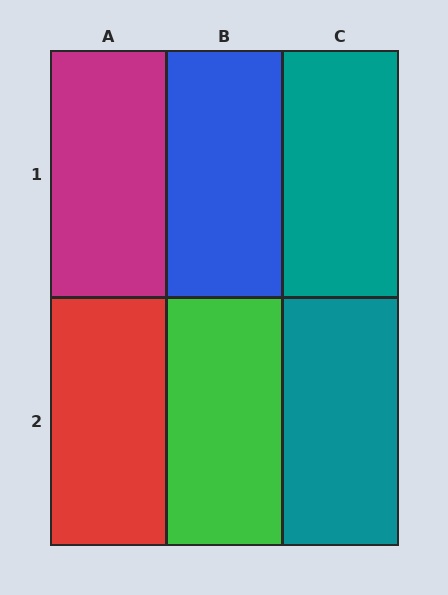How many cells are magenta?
1 cell is magenta.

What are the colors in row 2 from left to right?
Red, green, teal.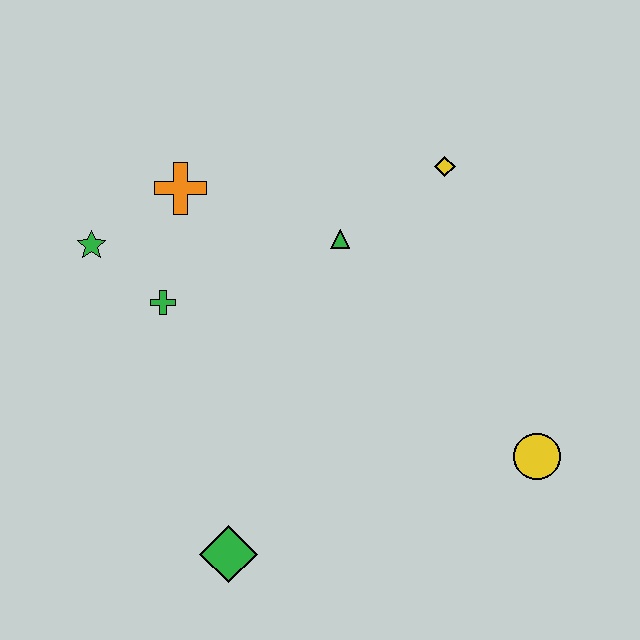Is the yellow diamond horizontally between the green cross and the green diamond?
No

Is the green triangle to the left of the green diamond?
No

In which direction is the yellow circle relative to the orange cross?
The yellow circle is to the right of the orange cross.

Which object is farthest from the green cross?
The yellow circle is farthest from the green cross.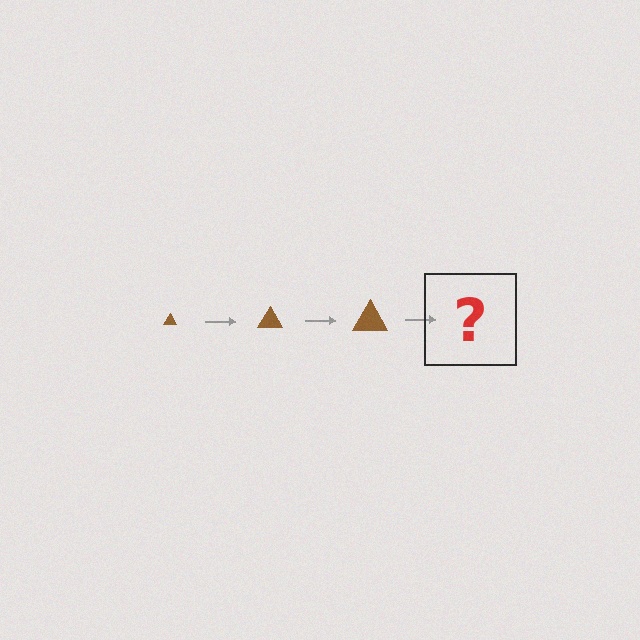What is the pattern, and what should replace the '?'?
The pattern is that the triangle gets progressively larger each step. The '?' should be a brown triangle, larger than the previous one.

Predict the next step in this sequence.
The next step is a brown triangle, larger than the previous one.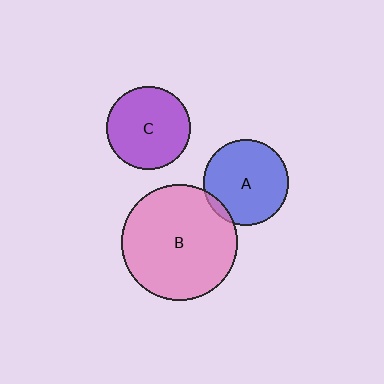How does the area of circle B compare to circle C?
Approximately 2.0 times.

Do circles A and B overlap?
Yes.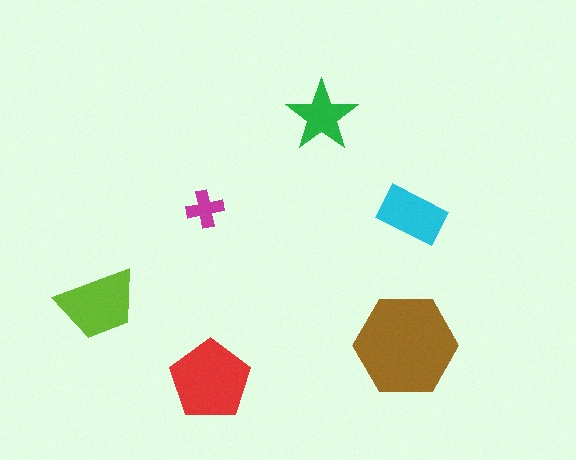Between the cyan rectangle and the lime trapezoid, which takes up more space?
The lime trapezoid.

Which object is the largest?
The brown hexagon.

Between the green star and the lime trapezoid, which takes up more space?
The lime trapezoid.